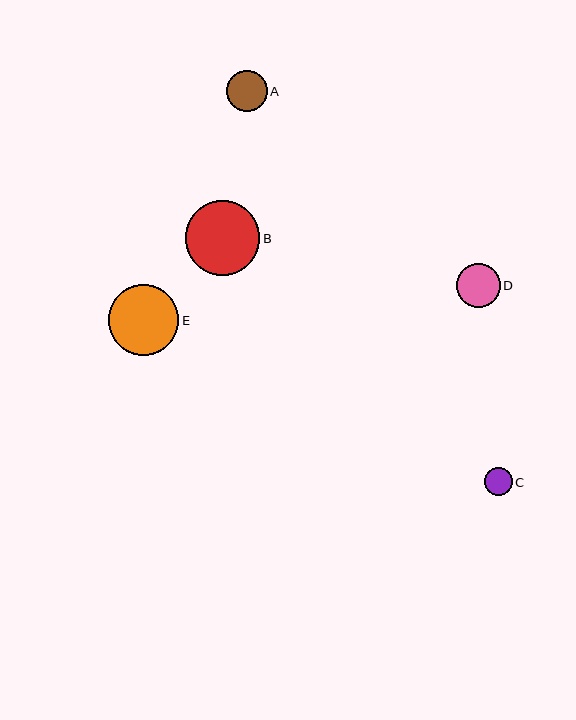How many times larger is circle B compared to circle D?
Circle B is approximately 1.7 times the size of circle D.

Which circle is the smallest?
Circle C is the smallest with a size of approximately 27 pixels.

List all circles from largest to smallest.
From largest to smallest: B, E, D, A, C.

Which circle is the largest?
Circle B is the largest with a size of approximately 75 pixels.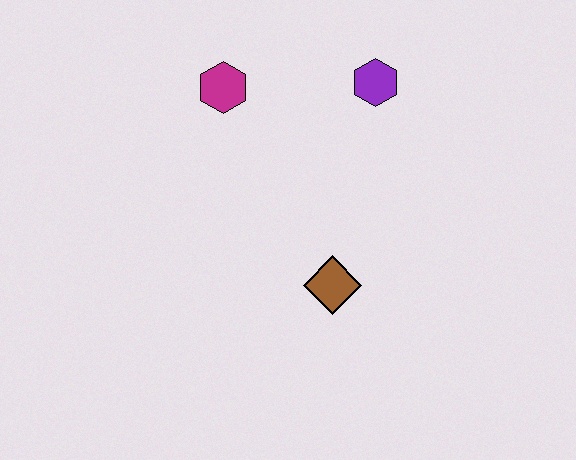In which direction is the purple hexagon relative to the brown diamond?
The purple hexagon is above the brown diamond.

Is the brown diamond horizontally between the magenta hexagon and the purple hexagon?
Yes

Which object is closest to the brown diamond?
The purple hexagon is closest to the brown diamond.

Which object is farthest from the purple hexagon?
The brown diamond is farthest from the purple hexagon.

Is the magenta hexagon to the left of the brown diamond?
Yes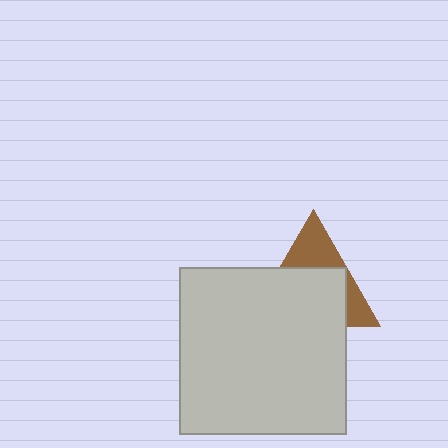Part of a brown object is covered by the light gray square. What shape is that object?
It is a triangle.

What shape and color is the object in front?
The object in front is a light gray square.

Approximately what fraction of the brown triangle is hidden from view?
Roughly 63% of the brown triangle is hidden behind the light gray square.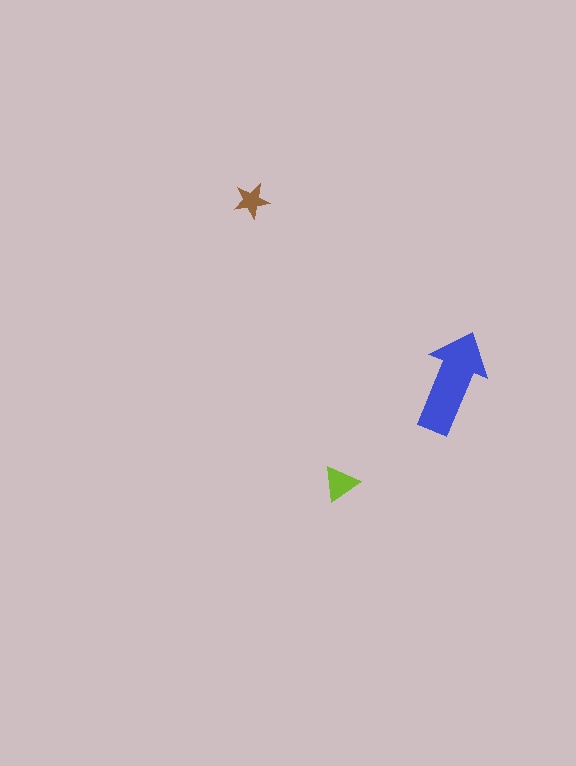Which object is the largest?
The blue arrow.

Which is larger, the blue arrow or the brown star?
The blue arrow.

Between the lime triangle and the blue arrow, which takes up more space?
The blue arrow.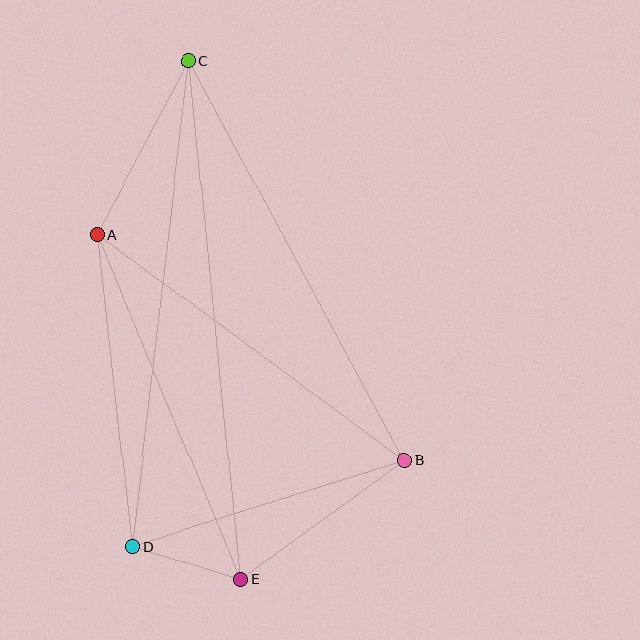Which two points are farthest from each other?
Points C and E are farthest from each other.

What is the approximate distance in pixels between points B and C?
The distance between B and C is approximately 454 pixels.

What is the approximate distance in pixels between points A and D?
The distance between A and D is approximately 314 pixels.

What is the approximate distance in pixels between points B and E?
The distance between B and E is approximately 202 pixels.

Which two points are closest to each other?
Points D and E are closest to each other.